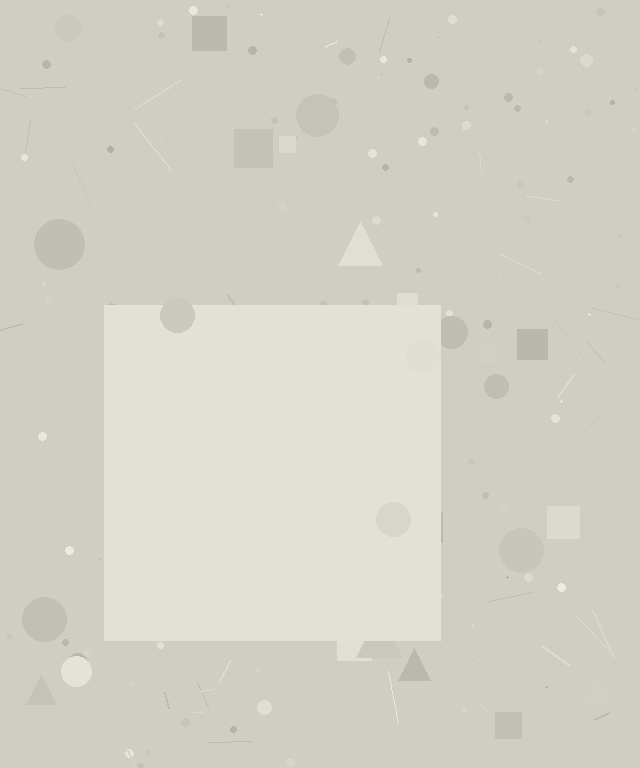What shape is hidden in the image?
A square is hidden in the image.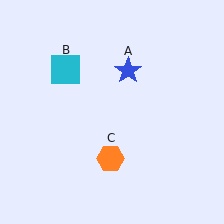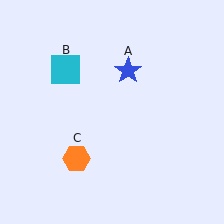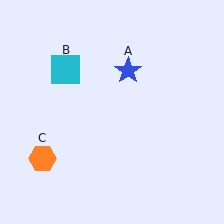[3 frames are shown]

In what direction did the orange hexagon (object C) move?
The orange hexagon (object C) moved left.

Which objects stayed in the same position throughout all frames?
Blue star (object A) and cyan square (object B) remained stationary.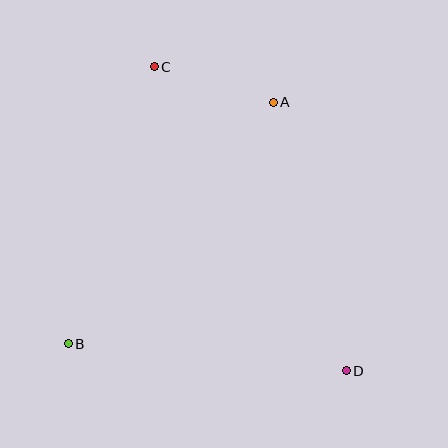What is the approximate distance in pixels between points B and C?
The distance between B and C is approximately 290 pixels.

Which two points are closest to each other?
Points A and C are closest to each other.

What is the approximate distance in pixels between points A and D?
The distance between A and D is approximately 278 pixels.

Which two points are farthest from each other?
Points C and D are farthest from each other.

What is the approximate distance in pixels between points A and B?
The distance between A and B is approximately 317 pixels.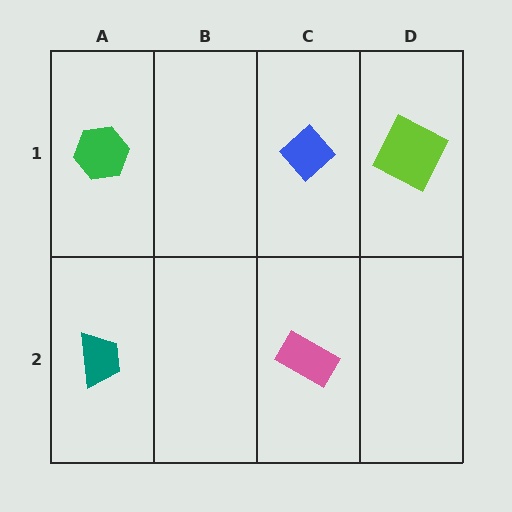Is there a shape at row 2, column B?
No, that cell is empty.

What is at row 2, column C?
A pink rectangle.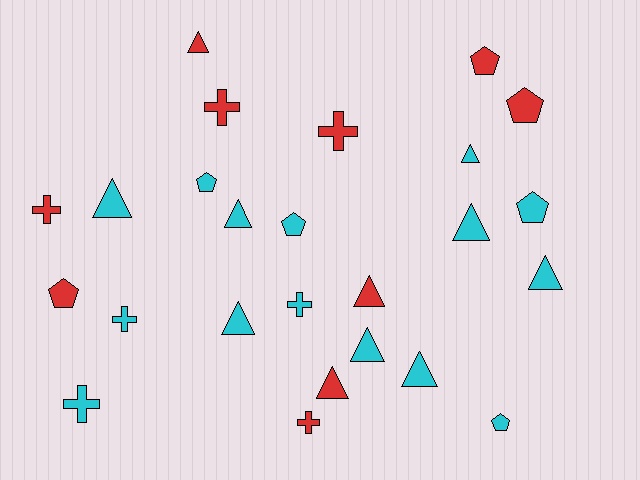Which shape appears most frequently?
Triangle, with 11 objects.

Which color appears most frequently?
Cyan, with 15 objects.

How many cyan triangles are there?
There are 8 cyan triangles.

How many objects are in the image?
There are 25 objects.